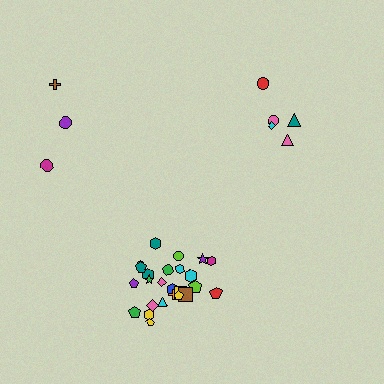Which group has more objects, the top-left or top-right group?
The top-right group.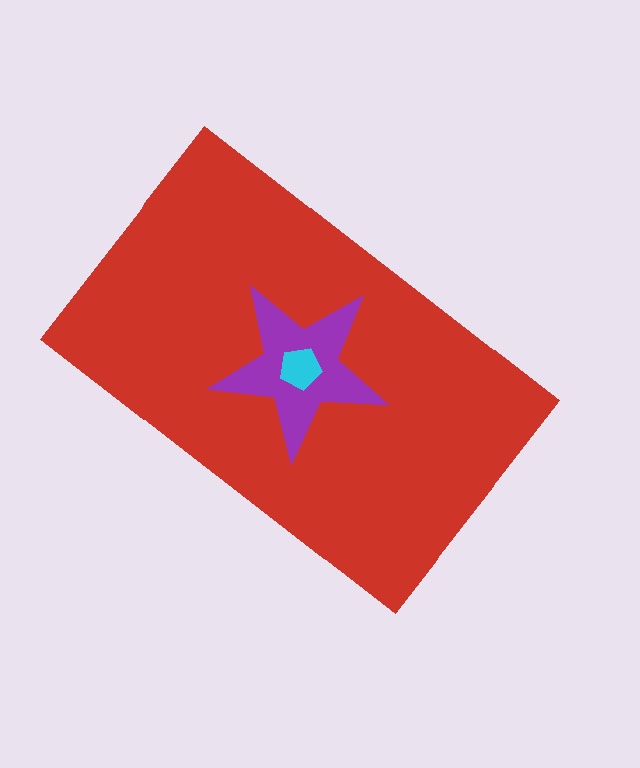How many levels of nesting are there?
3.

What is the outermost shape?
The red rectangle.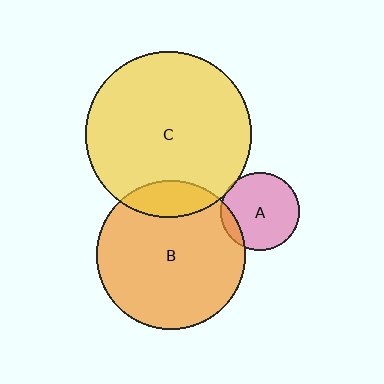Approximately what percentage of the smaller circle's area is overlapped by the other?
Approximately 10%.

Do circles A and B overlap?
Yes.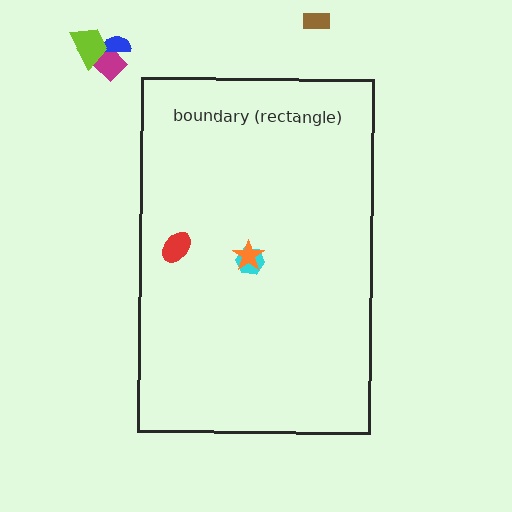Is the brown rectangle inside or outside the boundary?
Outside.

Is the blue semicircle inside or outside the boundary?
Outside.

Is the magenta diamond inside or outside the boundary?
Outside.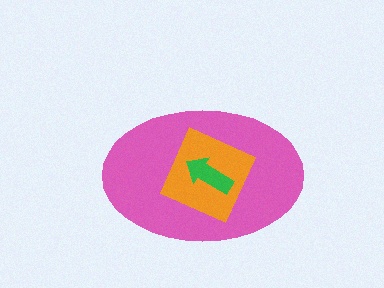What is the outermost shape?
The pink ellipse.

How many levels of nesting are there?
3.